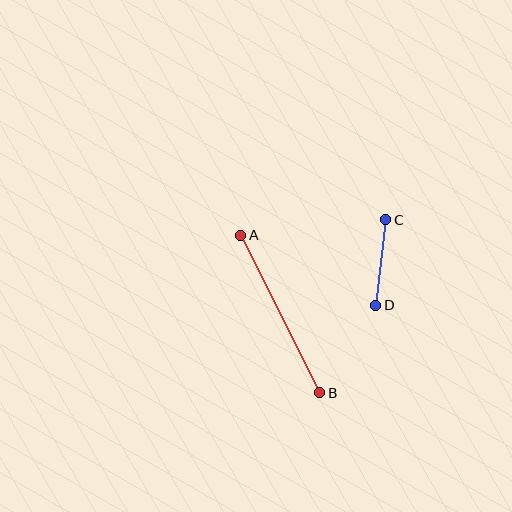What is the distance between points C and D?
The distance is approximately 86 pixels.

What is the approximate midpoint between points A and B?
The midpoint is at approximately (280, 314) pixels.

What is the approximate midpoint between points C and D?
The midpoint is at approximately (381, 263) pixels.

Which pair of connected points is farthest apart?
Points A and B are farthest apart.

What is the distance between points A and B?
The distance is approximately 176 pixels.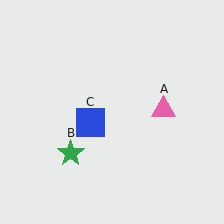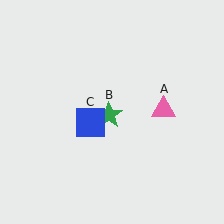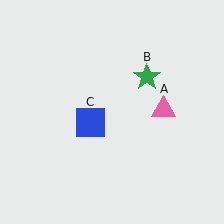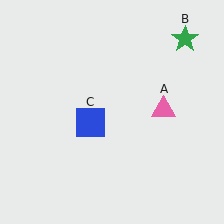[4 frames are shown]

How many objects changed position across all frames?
1 object changed position: green star (object B).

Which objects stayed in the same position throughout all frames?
Pink triangle (object A) and blue square (object C) remained stationary.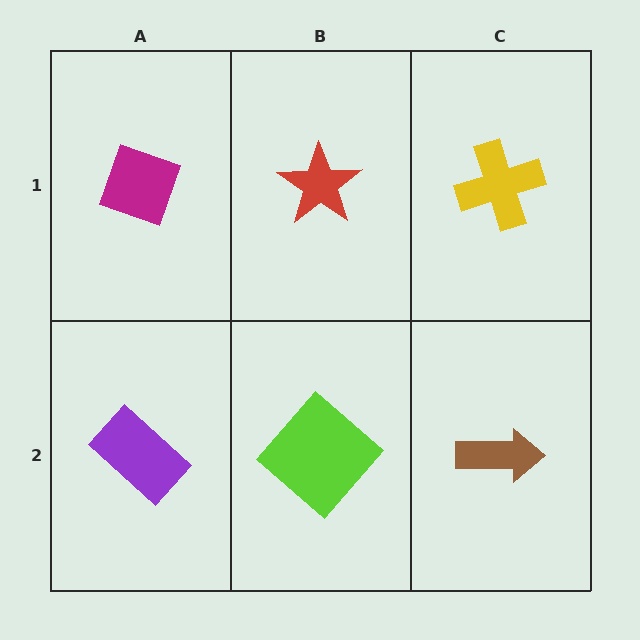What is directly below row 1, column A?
A purple rectangle.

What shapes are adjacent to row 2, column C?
A yellow cross (row 1, column C), a lime diamond (row 2, column B).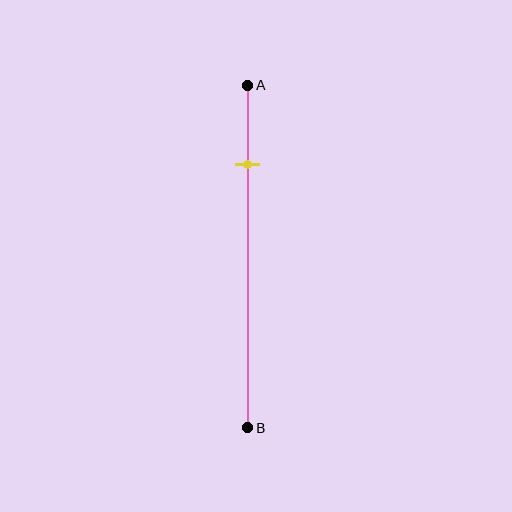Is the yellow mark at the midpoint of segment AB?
No, the mark is at about 25% from A, not at the 50% midpoint.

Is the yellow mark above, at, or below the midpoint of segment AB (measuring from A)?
The yellow mark is above the midpoint of segment AB.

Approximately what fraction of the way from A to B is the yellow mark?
The yellow mark is approximately 25% of the way from A to B.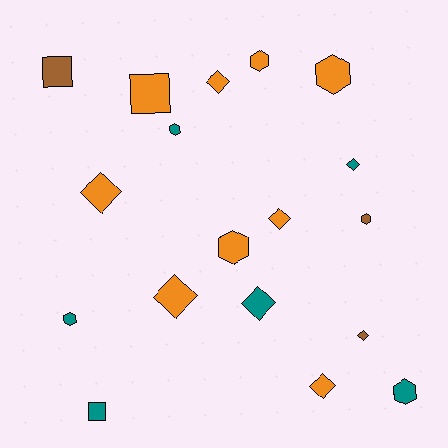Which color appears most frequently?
Orange, with 9 objects.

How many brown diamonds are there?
There is 1 brown diamond.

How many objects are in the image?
There are 18 objects.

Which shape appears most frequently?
Diamond, with 8 objects.